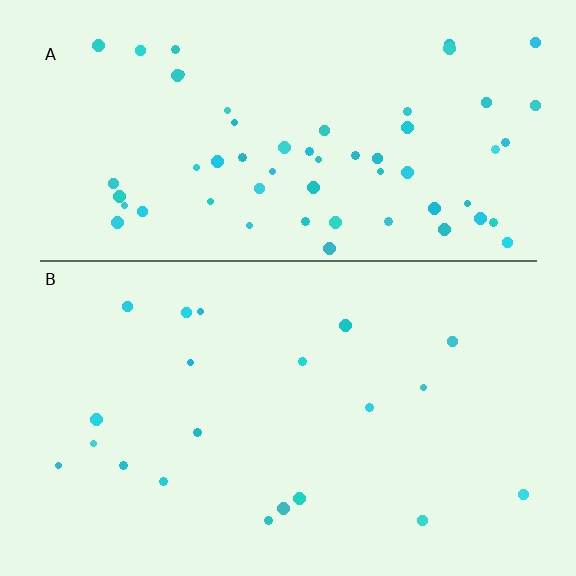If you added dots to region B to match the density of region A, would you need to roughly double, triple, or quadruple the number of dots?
Approximately triple.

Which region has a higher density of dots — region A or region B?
A (the top).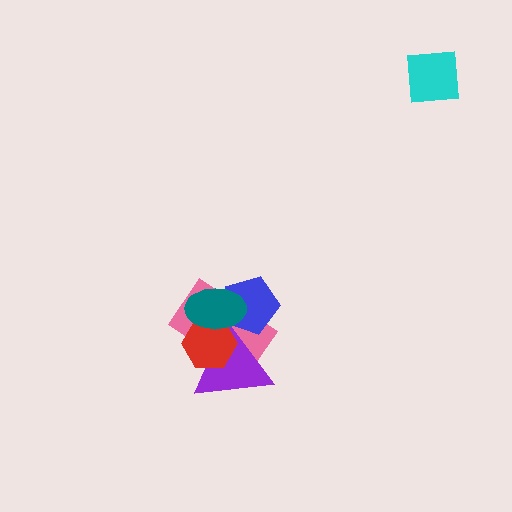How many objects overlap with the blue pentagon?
3 objects overlap with the blue pentagon.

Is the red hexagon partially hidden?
Yes, it is partially covered by another shape.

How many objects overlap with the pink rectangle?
4 objects overlap with the pink rectangle.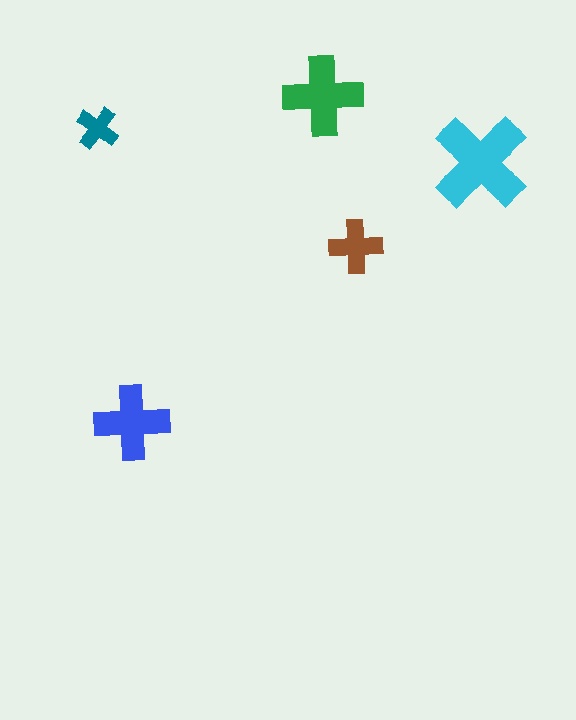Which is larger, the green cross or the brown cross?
The green one.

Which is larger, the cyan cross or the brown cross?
The cyan one.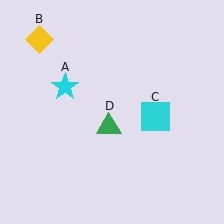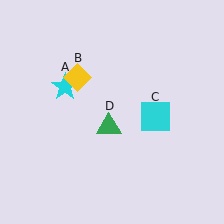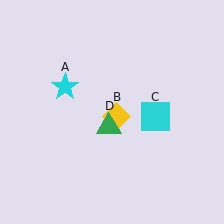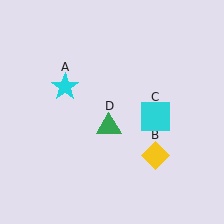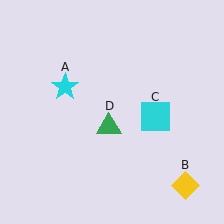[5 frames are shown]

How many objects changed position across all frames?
1 object changed position: yellow diamond (object B).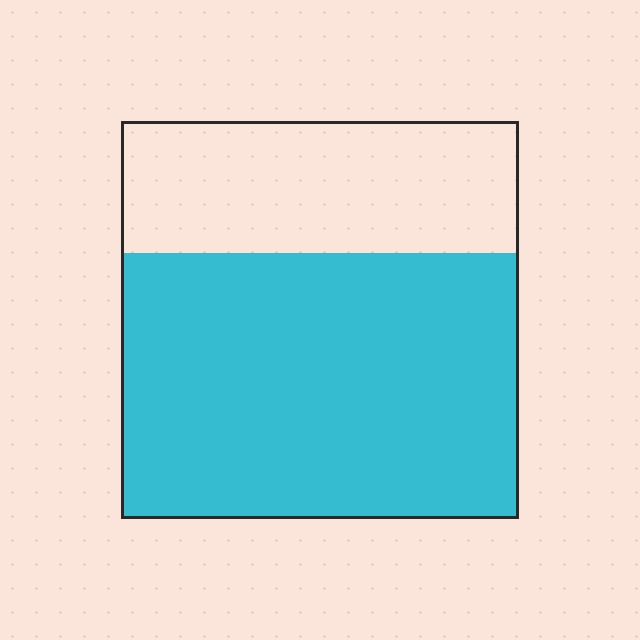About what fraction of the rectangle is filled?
About two thirds (2/3).